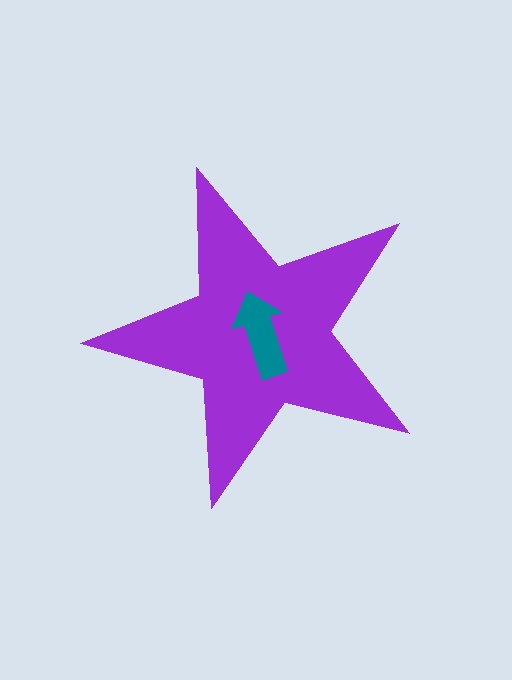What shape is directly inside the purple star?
The teal arrow.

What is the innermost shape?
The teal arrow.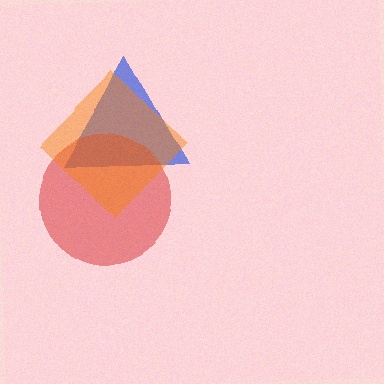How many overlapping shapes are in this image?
There are 3 overlapping shapes in the image.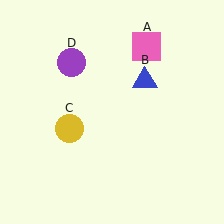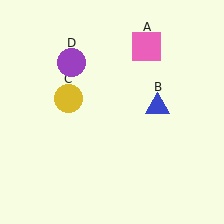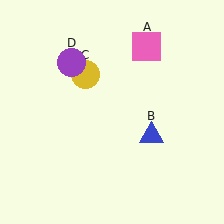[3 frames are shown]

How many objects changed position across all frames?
2 objects changed position: blue triangle (object B), yellow circle (object C).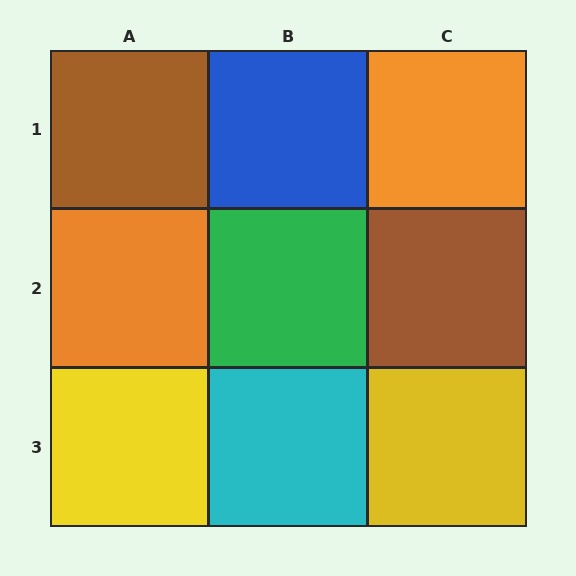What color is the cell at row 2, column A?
Orange.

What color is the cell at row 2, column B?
Green.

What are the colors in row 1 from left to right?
Brown, blue, orange.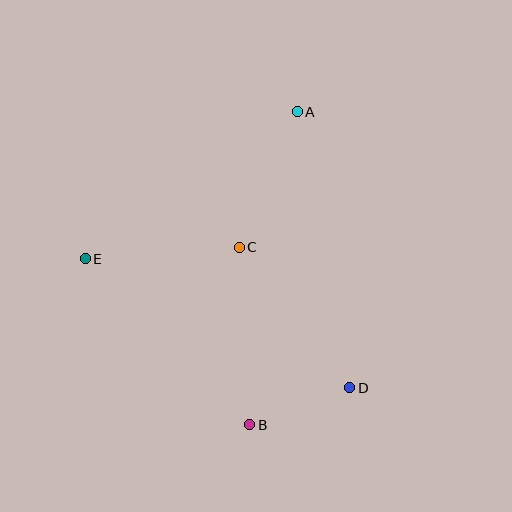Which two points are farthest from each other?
Points A and B are farthest from each other.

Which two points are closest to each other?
Points B and D are closest to each other.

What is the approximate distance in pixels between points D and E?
The distance between D and E is approximately 294 pixels.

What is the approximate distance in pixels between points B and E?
The distance between B and E is approximately 234 pixels.